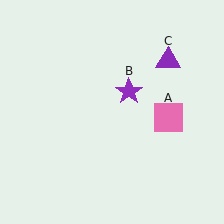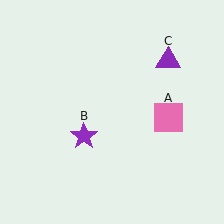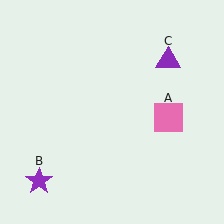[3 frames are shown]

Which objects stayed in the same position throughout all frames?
Pink square (object A) and purple triangle (object C) remained stationary.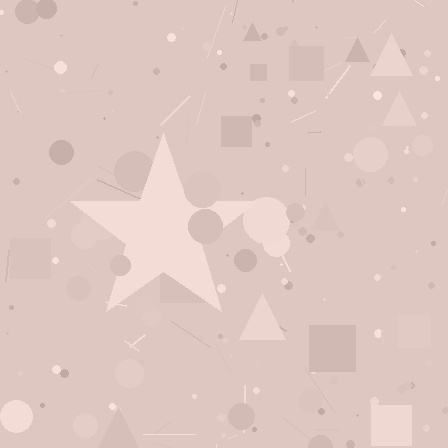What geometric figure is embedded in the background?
A star is embedded in the background.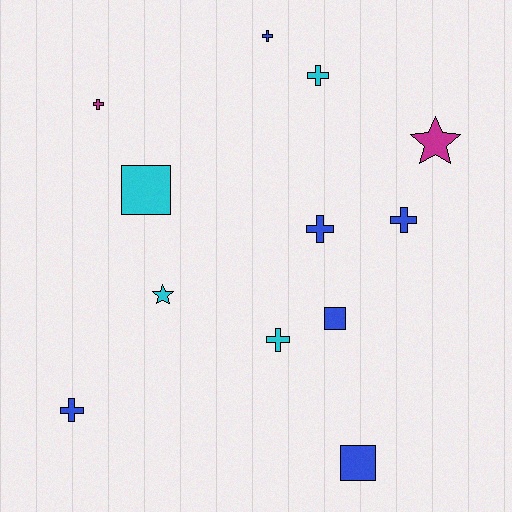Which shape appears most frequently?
Cross, with 7 objects.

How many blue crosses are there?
There are 4 blue crosses.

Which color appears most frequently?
Blue, with 6 objects.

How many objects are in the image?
There are 12 objects.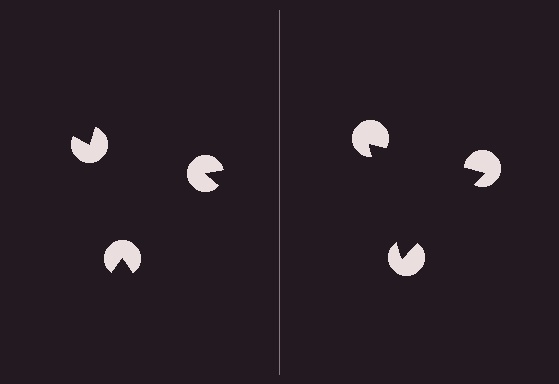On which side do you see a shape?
An illusory triangle appears on the right side. On the left side the wedge cuts are rotated, so no coherent shape forms.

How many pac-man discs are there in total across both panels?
6 — 3 on each side.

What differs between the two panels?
The pac-man discs are positioned identically on both sides; only the wedge orientations differ. On the right they align to a triangle; on the left they are misaligned.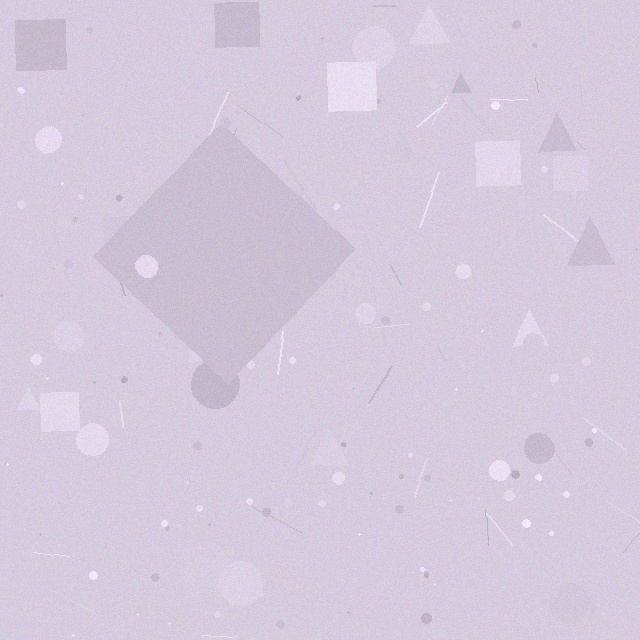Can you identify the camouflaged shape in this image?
The camouflaged shape is a diamond.